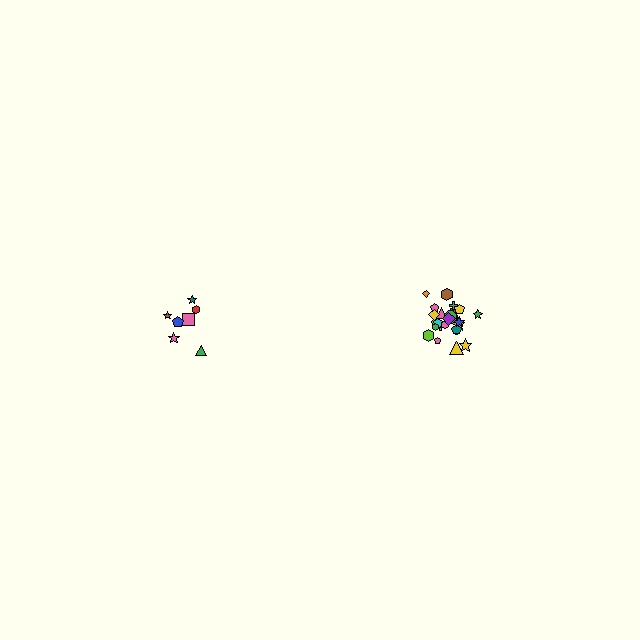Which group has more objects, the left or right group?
The right group.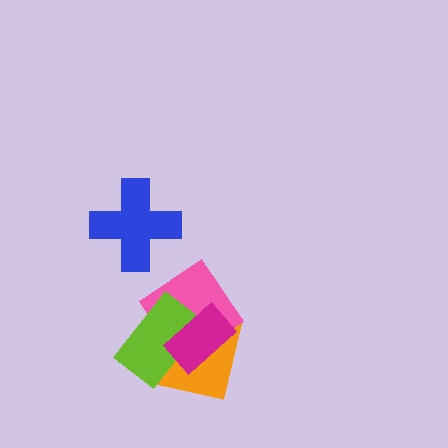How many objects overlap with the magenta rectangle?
3 objects overlap with the magenta rectangle.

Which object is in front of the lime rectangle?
The magenta rectangle is in front of the lime rectangle.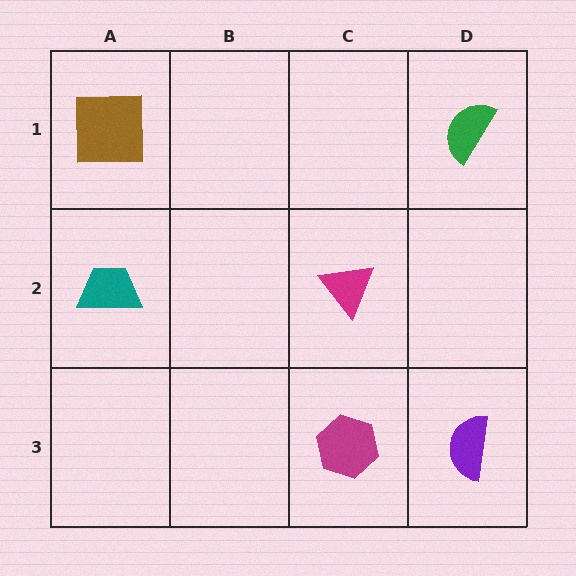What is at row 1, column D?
A green semicircle.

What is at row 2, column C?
A magenta triangle.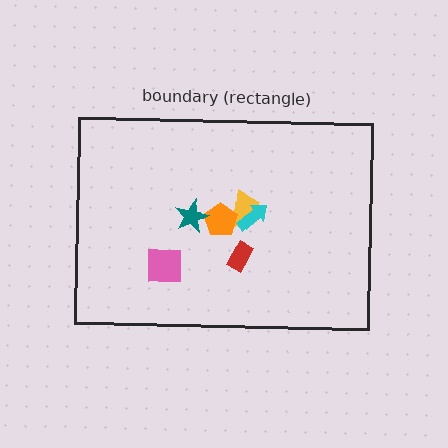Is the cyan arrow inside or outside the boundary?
Inside.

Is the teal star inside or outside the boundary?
Inside.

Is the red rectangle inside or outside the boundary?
Inside.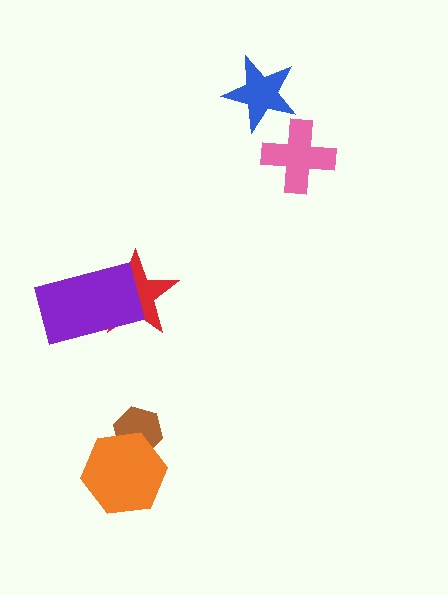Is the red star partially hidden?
Yes, it is partially covered by another shape.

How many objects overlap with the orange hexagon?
1 object overlaps with the orange hexagon.